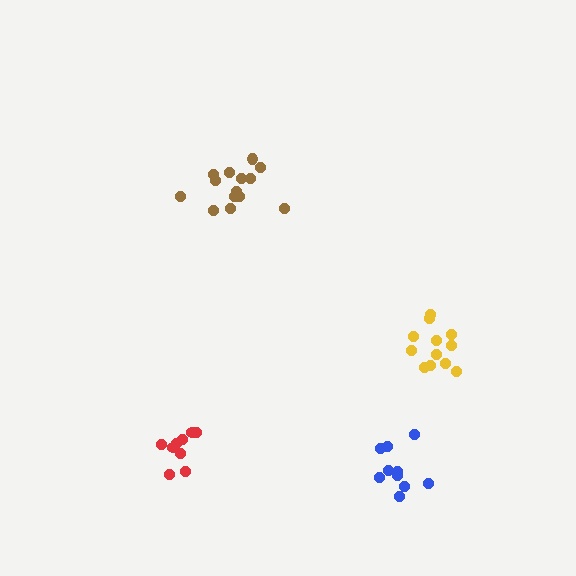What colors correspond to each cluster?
The clusters are colored: yellow, red, blue, brown.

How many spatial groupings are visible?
There are 4 spatial groupings.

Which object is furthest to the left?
The red cluster is leftmost.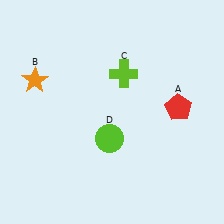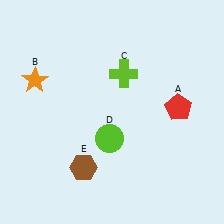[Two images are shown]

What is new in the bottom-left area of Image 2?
A brown hexagon (E) was added in the bottom-left area of Image 2.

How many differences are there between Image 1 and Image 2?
There is 1 difference between the two images.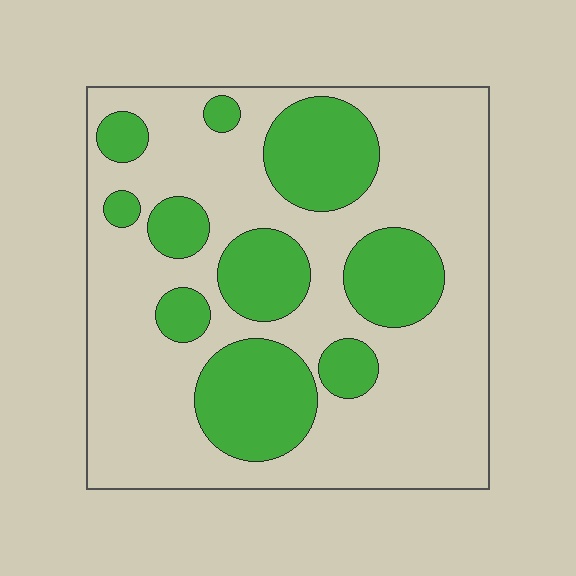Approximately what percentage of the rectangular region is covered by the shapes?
Approximately 30%.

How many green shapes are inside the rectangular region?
10.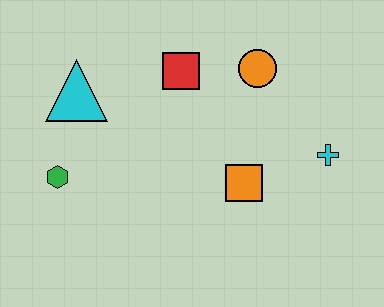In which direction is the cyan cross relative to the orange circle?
The cyan cross is below the orange circle.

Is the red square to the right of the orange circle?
No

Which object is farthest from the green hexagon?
The cyan cross is farthest from the green hexagon.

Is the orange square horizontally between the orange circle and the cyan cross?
No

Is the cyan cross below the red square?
Yes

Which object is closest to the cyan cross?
The orange square is closest to the cyan cross.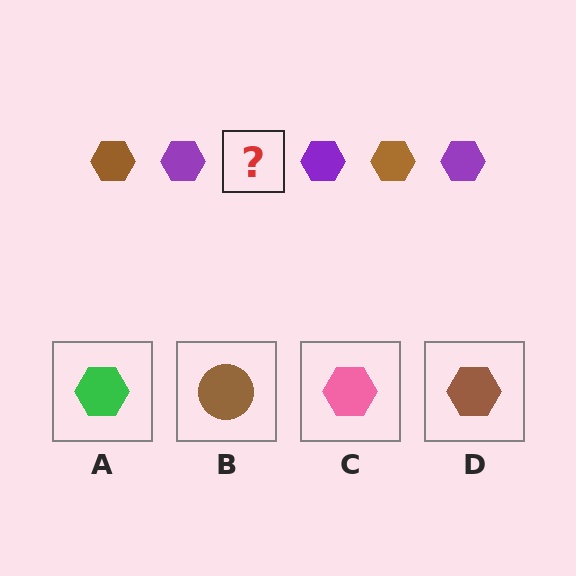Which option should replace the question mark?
Option D.